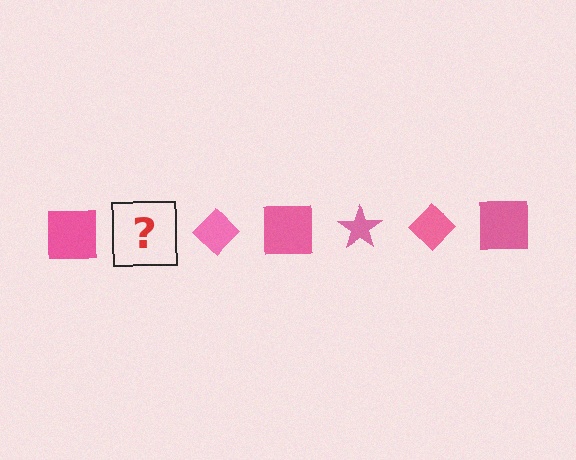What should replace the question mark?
The question mark should be replaced with a pink star.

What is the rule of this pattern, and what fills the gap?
The rule is that the pattern cycles through square, star, diamond shapes in pink. The gap should be filled with a pink star.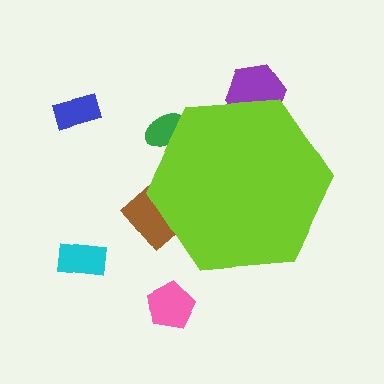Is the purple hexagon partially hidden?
Yes, the purple hexagon is partially hidden behind the lime hexagon.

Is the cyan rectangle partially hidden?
No, the cyan rectangle is fully visible.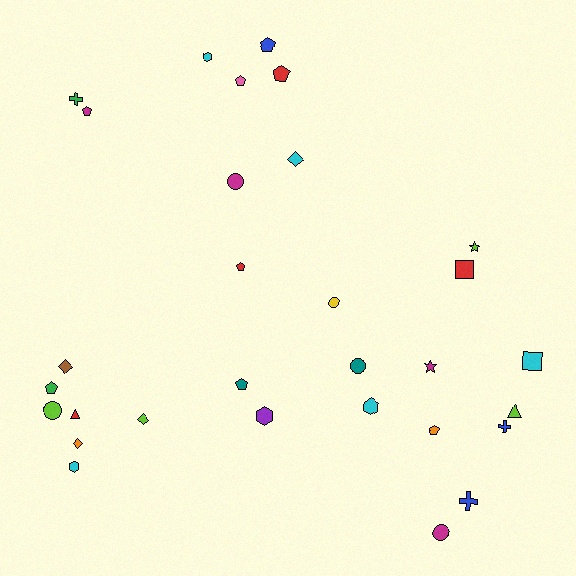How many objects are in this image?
There are 30 objects.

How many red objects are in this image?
There are 4 red objects.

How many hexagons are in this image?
There are 4 hexagons.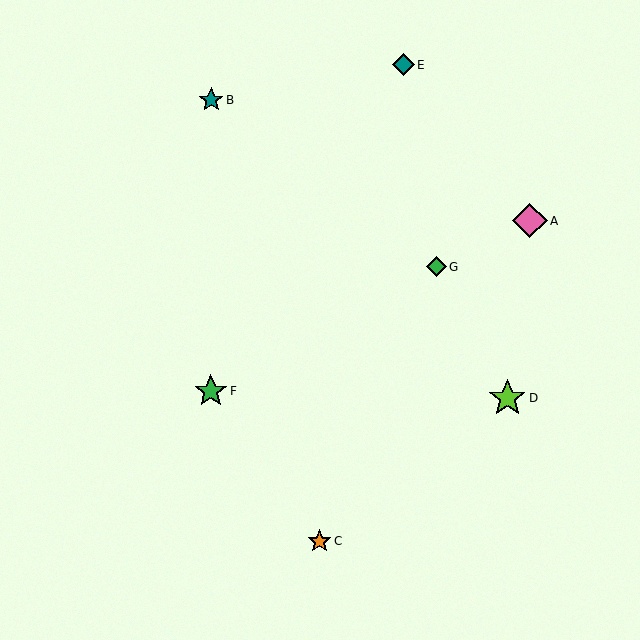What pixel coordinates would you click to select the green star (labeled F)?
Click at (211, 391) to select the green star F.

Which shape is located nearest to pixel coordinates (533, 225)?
The pink diamond (labeled A) at (530, 221) is nearest to that location.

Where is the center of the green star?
The center of the green star is at (211, 391).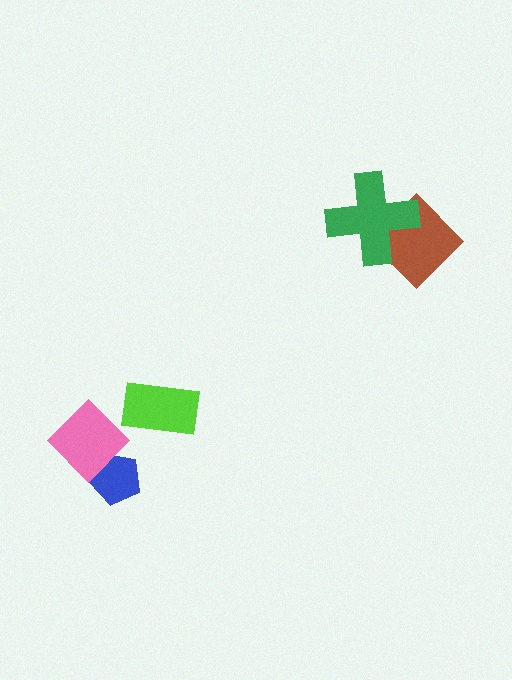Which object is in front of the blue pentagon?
The pink diamond is in front of the blue pentagon.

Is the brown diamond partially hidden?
Yes, it is partially covered by another shape.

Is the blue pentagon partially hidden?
Yes, it is partially covered by another shape.